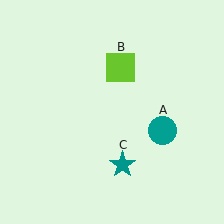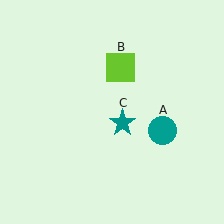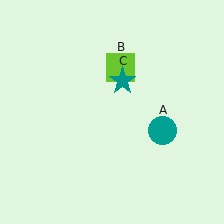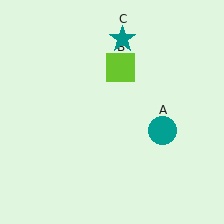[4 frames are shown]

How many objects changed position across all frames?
1 object changed position: teal star (object C).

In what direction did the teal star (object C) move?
The teal star (object C) moved up.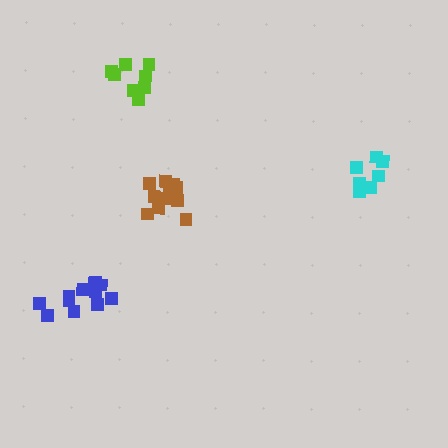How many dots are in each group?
Group 1: 14 dots, Group 2: 13 dots, Group 3: 8 dots, Group 4: 8 dots (43 total).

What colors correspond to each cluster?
The clusters are colored: brown, blue, cyan, lime.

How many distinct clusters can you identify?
There are 4 distinct clusters.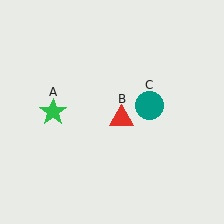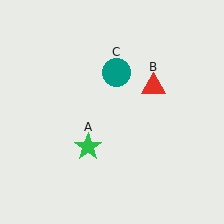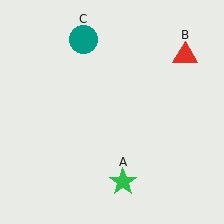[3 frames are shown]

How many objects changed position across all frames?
3 objects changed position: green star (object A), red triangle (object B), teal circle (object C).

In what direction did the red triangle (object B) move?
The red triangle (object B) moved up and to the right.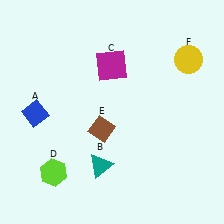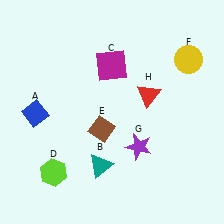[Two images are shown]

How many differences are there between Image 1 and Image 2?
There are 2 differences between the two images.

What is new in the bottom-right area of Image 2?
A purple star (G) was added in the bottom-right area of Image 2.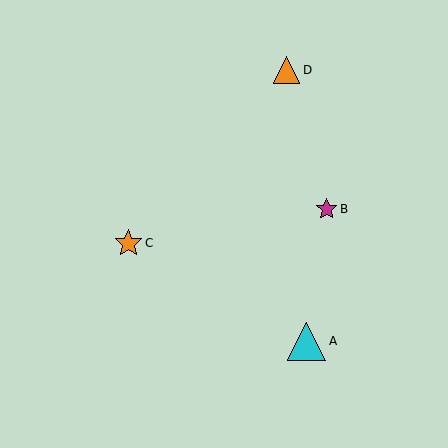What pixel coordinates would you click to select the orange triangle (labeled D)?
Click at (287, 70) to select the orange triangle D.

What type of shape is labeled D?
Shape D is an orange triangle.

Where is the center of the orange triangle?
The center of the orange triangle is at (287, 70).